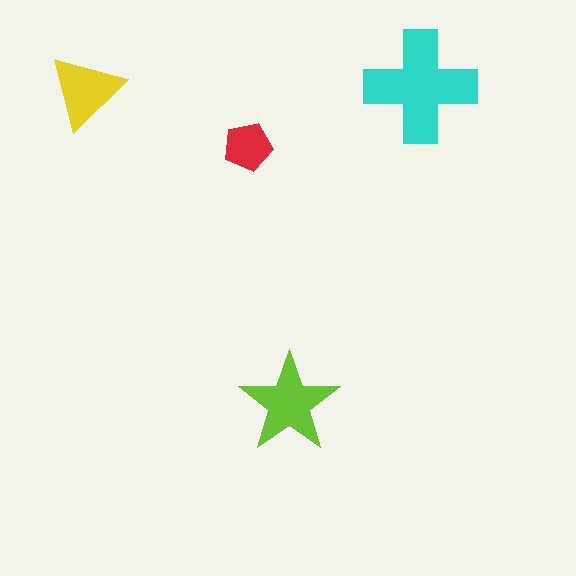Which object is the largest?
The cyan cross.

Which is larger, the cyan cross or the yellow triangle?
The cyan cross.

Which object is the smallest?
The red pentagon.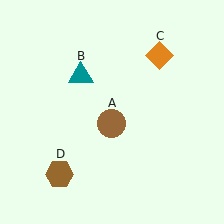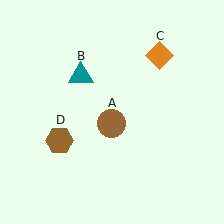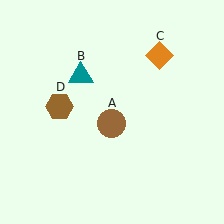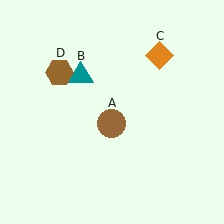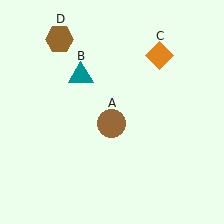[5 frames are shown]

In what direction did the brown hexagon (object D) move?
The brown hexagon (object D) moved up.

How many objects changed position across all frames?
1 object changed position: brown hexagon (object D).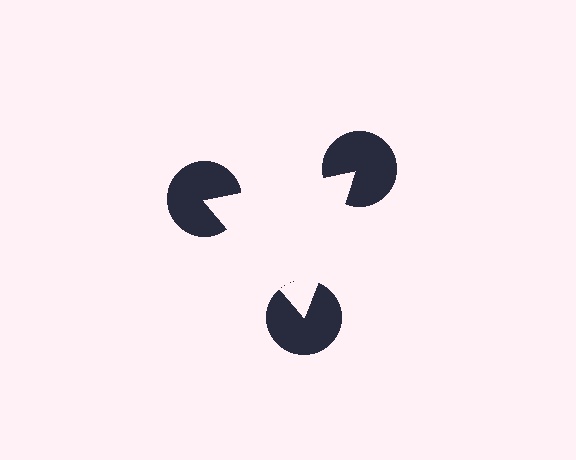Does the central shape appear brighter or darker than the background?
It typically appears slightly brighter than the background, even though no actual brightness change is drawn.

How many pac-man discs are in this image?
There are 3 — one at each vertex of the illusory triangle.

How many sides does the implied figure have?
3 sides.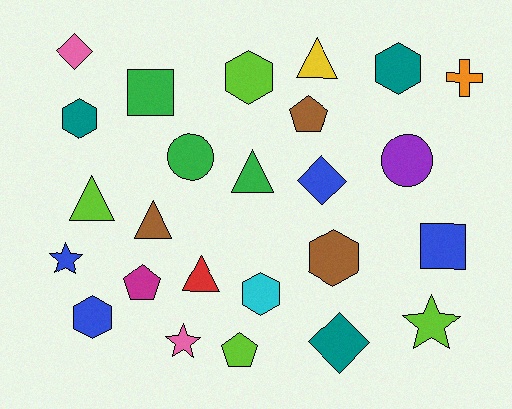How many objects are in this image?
There are 25 objects.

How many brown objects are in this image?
There are 3 brown objects.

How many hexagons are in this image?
There are 6 hexagons.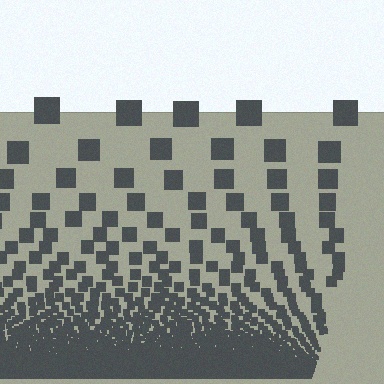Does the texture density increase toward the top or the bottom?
Density increases toward the bottom.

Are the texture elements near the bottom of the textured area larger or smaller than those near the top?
Smaller. The gradient is inverted — elements near the bottom are smaller and denser.